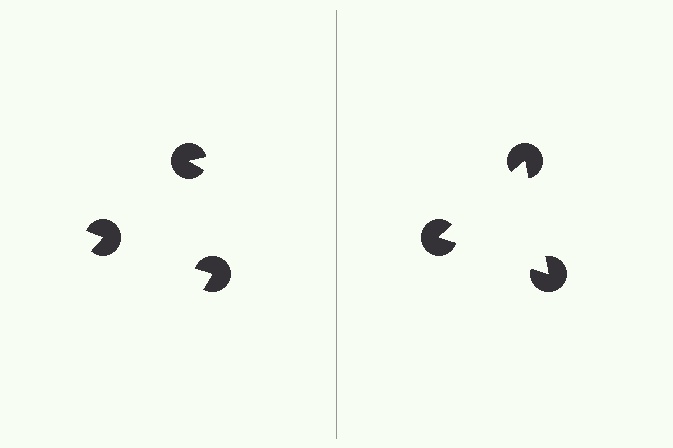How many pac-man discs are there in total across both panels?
6 — 3 on each side.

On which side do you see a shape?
An illusory triangle appears on the right side. On the left side the wedge cuts are rotated, so no coherent shape forms.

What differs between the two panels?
The pac-man discs are positioned identically on both sides; only the wedge orientations differ. On the right they align to a triangle; on the left they are misaligned.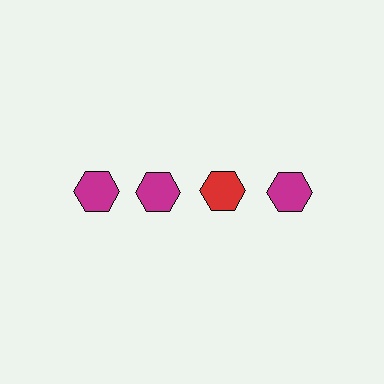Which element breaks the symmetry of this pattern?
The red hexagon in the top row, center column breaks the symmetry. All other shapes are magenta hexagons.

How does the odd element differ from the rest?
It has a different color: red instead of magenta.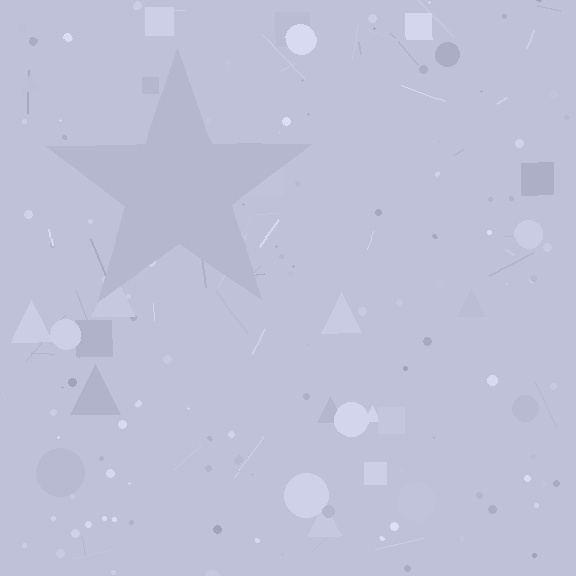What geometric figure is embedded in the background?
A star is embedded in the background.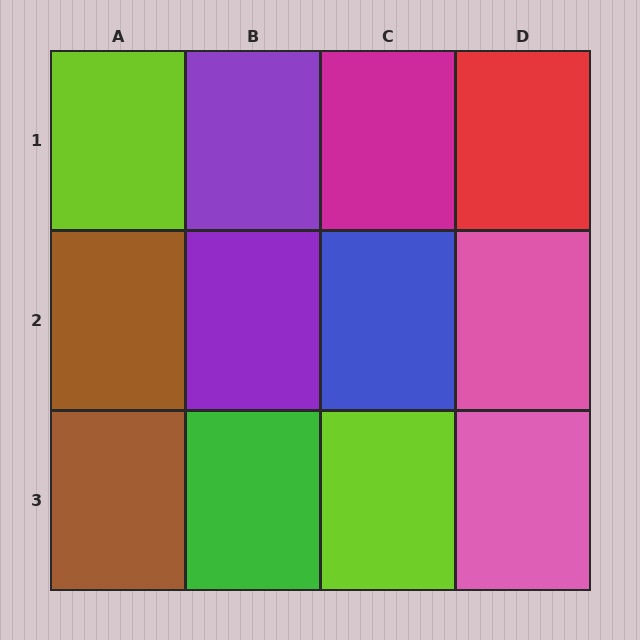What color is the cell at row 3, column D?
Pink.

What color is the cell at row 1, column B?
Purple.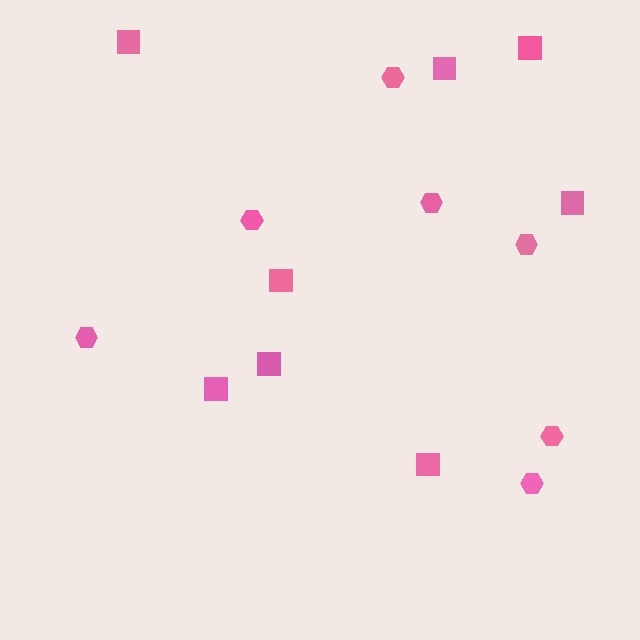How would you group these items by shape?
There are 2 groups: one group of hexagons (7) and one group of squares (8).